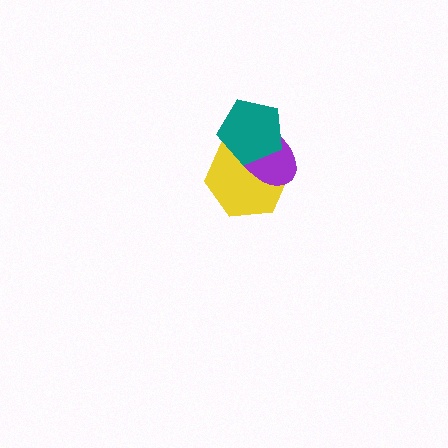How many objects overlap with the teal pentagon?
2 objects overlap with the teal pentagon.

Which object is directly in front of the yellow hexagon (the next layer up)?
The purple ellipse is directly in front of the yellow hexagon.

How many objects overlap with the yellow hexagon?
2 objects overlap with the yellow hexagon.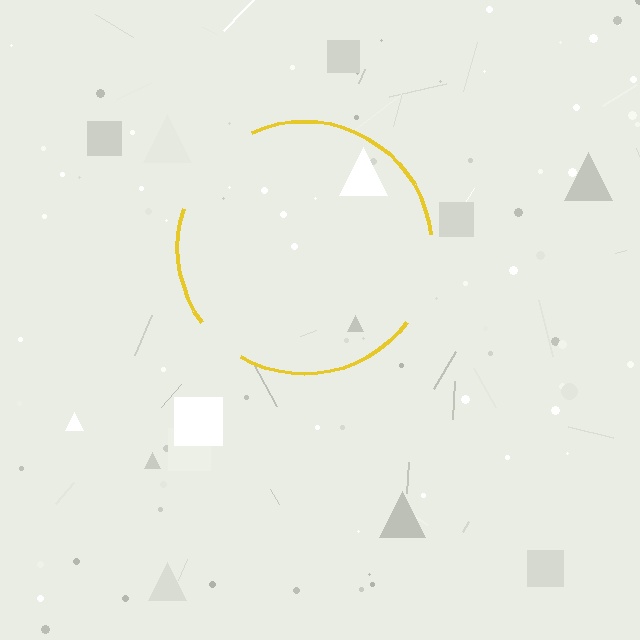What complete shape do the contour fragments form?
The contour fragments form a circle.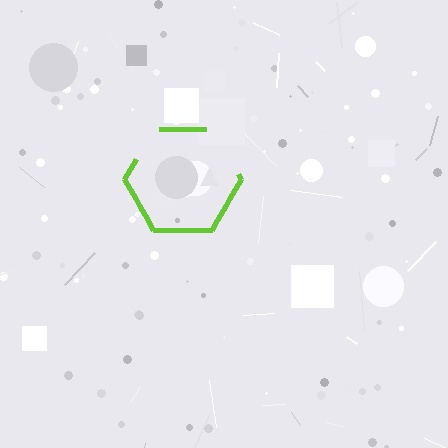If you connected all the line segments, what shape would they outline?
They would outline a hexagon.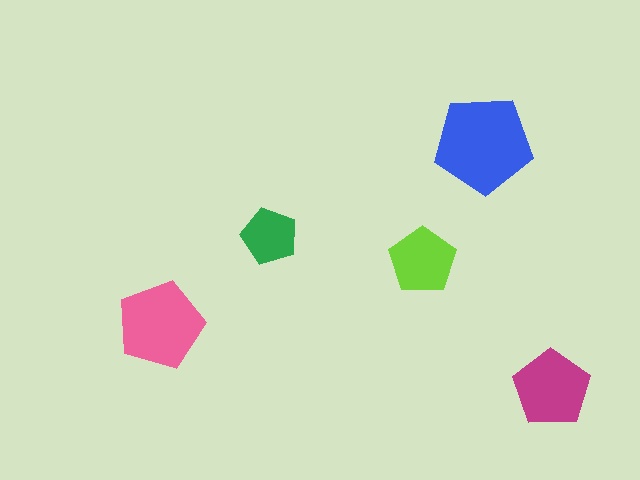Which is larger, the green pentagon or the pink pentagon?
The pink one.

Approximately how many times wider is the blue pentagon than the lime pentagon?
About 1.5 times wider.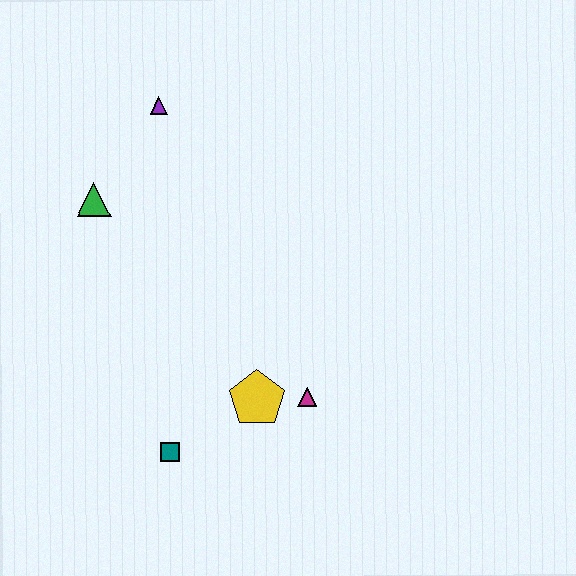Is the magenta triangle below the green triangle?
Yes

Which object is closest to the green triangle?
The purple triangle is closest to the green triangle.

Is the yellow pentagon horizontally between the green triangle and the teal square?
No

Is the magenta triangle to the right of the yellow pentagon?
Yes